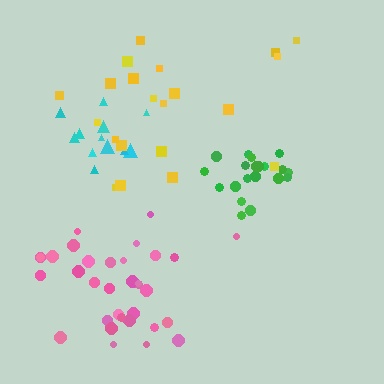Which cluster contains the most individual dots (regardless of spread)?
Pink (33).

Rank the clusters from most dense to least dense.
green, pink, cyan, yellow.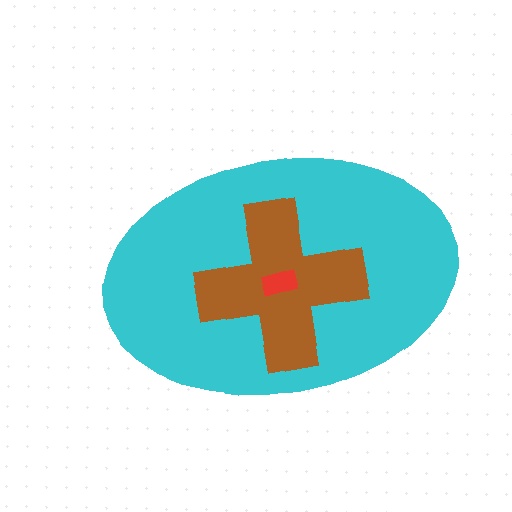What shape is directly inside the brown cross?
The red rectangle.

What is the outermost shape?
The cyan ellipse.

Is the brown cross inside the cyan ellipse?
Yes.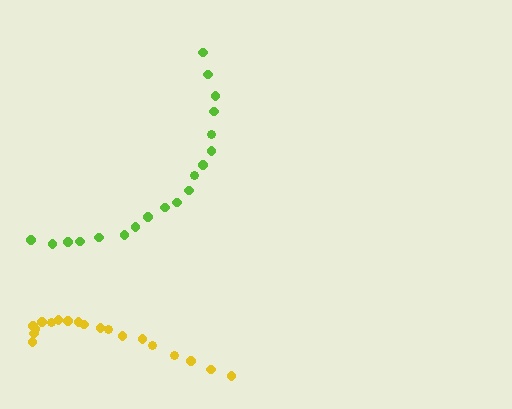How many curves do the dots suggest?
There are 2 distinct paths.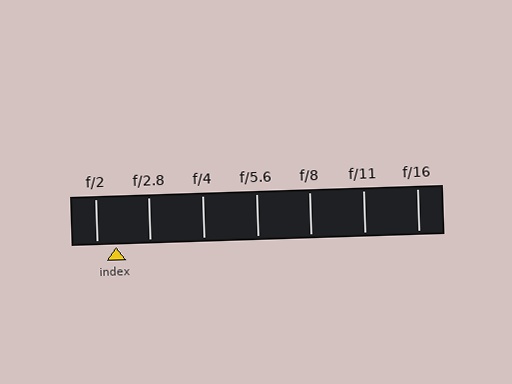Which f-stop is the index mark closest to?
The index mark is closest to f/2.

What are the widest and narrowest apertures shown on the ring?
The widest aperture shown is f/2 and the narrowest is f/16.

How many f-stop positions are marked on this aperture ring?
There are 7 f-stop positions marked.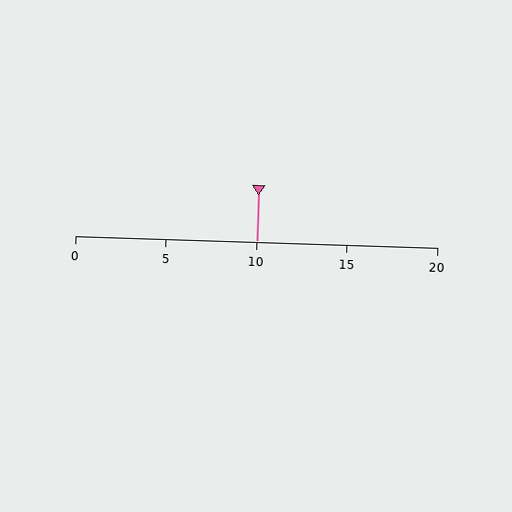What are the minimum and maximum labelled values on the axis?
The axis runs from 0 to 20.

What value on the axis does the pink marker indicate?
The marker indicates approximately 10.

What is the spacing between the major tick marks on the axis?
The major ticks are spaced 5 apart.